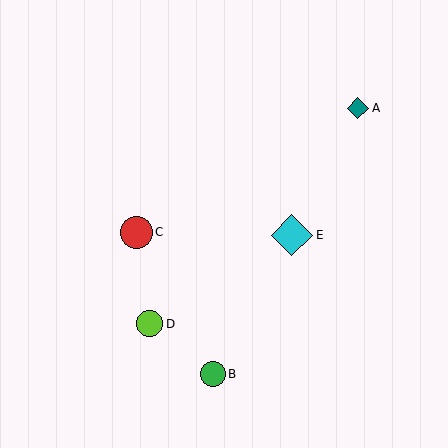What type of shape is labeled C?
Shape C is a red circle.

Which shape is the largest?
The cyan diamond (labeled E) is the largest.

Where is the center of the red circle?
The center of the red circle is at (136, 232).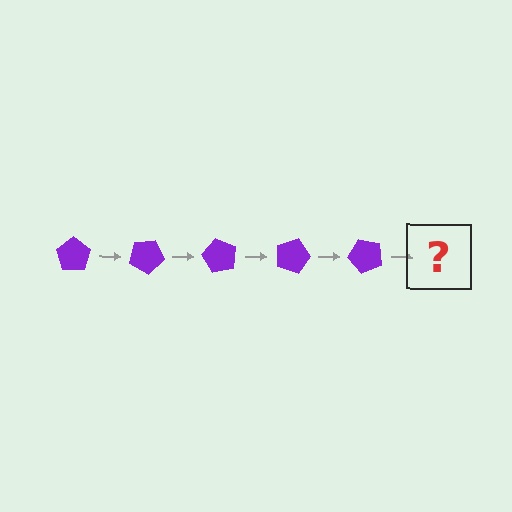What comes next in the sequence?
The next element should be a purple pentagon rotated 150 degrees.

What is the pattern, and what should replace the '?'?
The pattern is that the pentagon rotates 30 degrees each step. The '?' should be a purple pentagon rotated 150 degrees.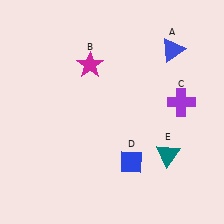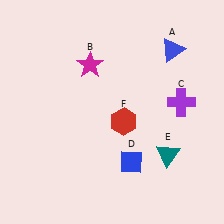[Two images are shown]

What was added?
A red hexagon (F) was added in Image 2.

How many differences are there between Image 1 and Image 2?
There is 1 difference between the two images.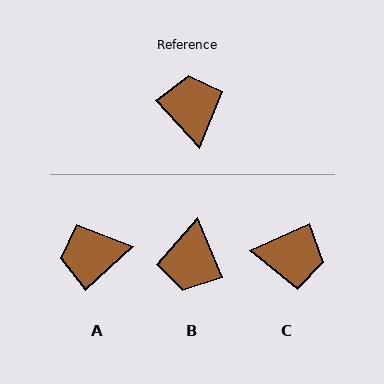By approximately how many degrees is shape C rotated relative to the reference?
Approximately 108 degrees clockwise.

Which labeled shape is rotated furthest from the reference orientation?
B, about 161 degrees away.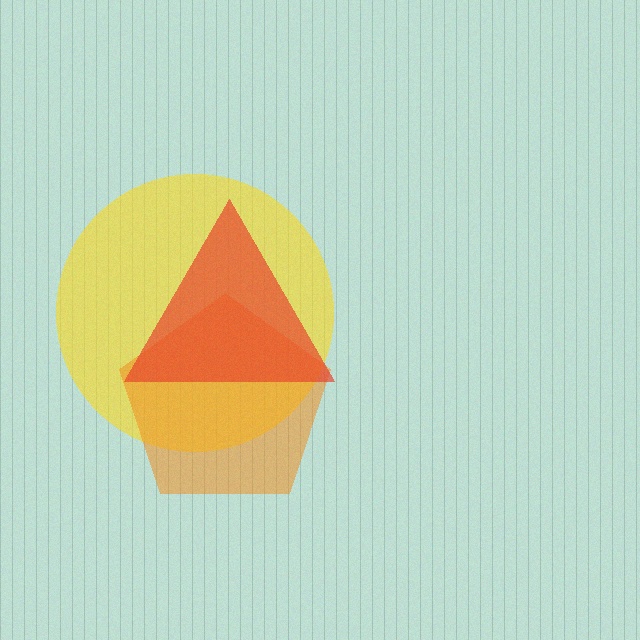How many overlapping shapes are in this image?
There are 3 overlapping shapes in the image.